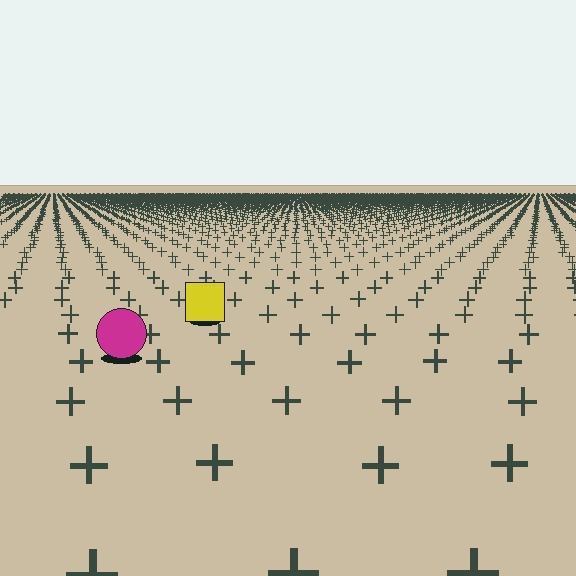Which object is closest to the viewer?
The magenta circle is closest. The texture marks near it are larger and more spread out.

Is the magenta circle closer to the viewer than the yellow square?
Yes. The magenta circle is closer — you can tell from the texture gradient: the ground texture is coarser near it.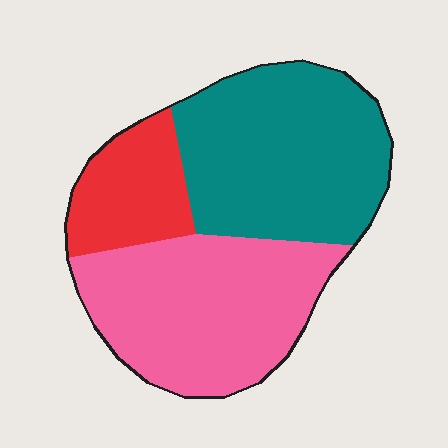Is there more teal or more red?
Teal.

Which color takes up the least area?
Red, at roughly 15%.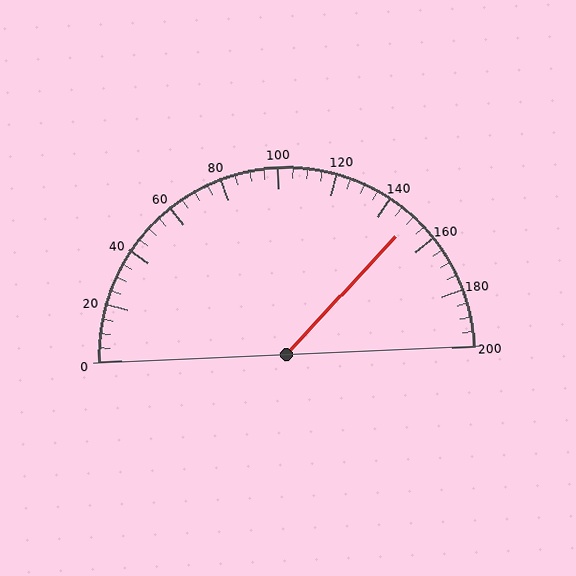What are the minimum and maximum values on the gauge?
The gauge ranges from 0 to 200.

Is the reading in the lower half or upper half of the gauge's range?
The reading is in the upper half of the range (0 to 200).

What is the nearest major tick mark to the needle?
The nearest major tick mark is 160.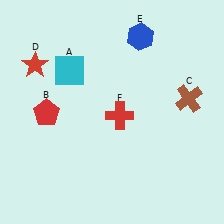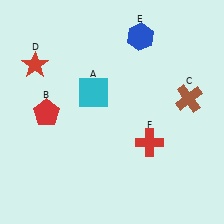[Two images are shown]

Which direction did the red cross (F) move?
The red cross (F) moved right.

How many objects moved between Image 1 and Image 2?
2 objects moved between the two images.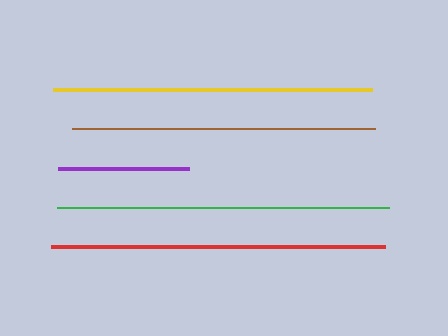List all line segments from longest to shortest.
From longest to shortest: red, green, yellow, brown, purple.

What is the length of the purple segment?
The purple segment is approximately 131 pixels long.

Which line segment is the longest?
The red line is the longest at approximately 335 pixels.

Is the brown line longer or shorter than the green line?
The green line is longer than the brown line.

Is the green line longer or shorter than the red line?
The red line is longer than the green line.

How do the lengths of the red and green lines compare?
The red and green lines are approximately the same length.